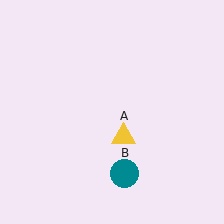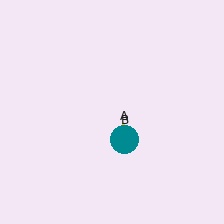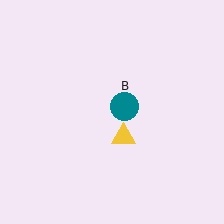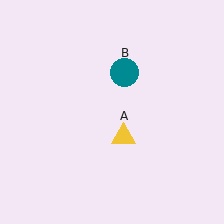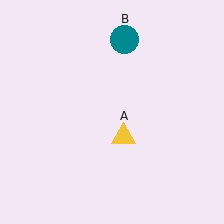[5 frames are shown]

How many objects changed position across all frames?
1 object changed position: teal circle (object B).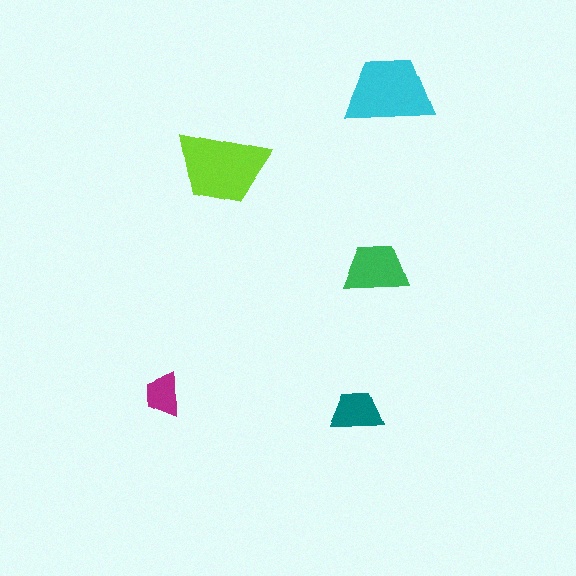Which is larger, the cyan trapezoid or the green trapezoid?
The cyan one.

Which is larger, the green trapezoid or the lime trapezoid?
The lime one.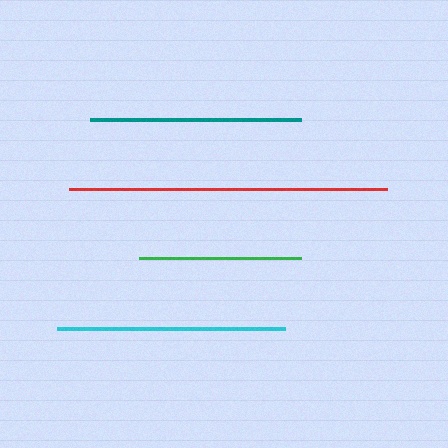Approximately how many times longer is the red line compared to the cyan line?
The red line is approximately 1.4 times the length of the cyan line.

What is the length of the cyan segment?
The cyan segment is approximately 227 pixels long.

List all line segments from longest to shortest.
From longest to shortest: red, cyan, teal, green.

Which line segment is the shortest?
The green line is the shortest at approximately 162 pixels.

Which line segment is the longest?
The red line is the longest at approximately 318 pixels.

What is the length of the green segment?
The green segment is approximately 162 pixels long.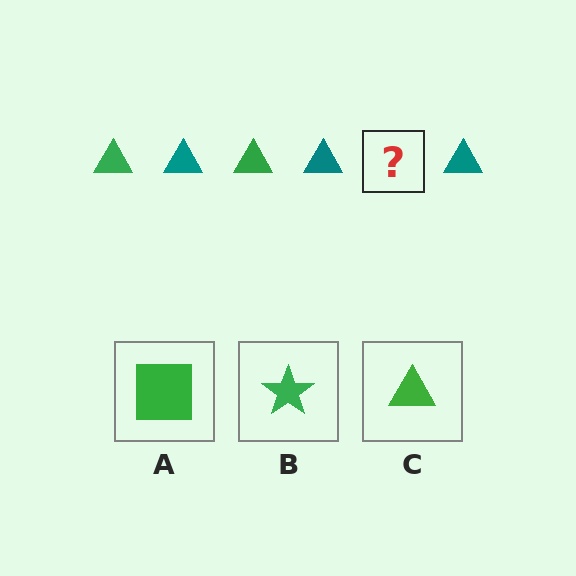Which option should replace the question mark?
Option C.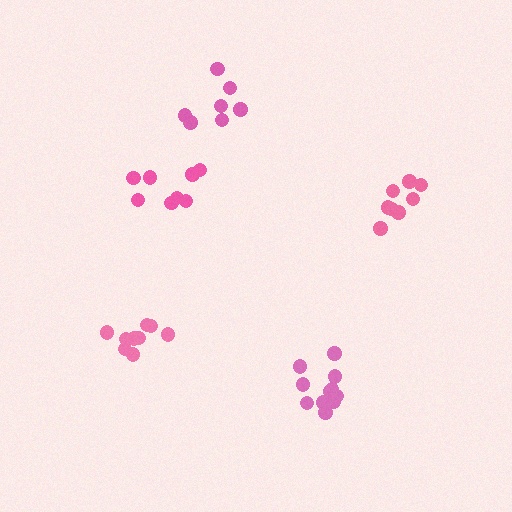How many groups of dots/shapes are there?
There are 5 groups.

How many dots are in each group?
Group 1: 8 dots, Group 2: 8 dots, Group 3: 7 dots, Group 4: 9 dots, Group 5: 11 dots (43 total).